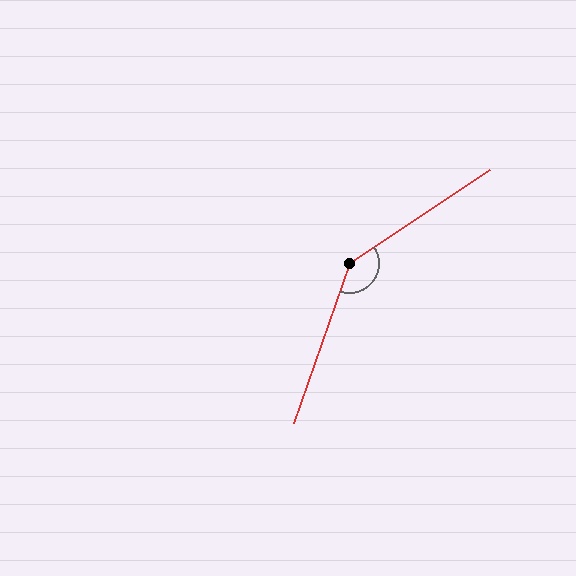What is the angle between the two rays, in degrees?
Approximately 143 degrees.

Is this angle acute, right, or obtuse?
It is obtuse.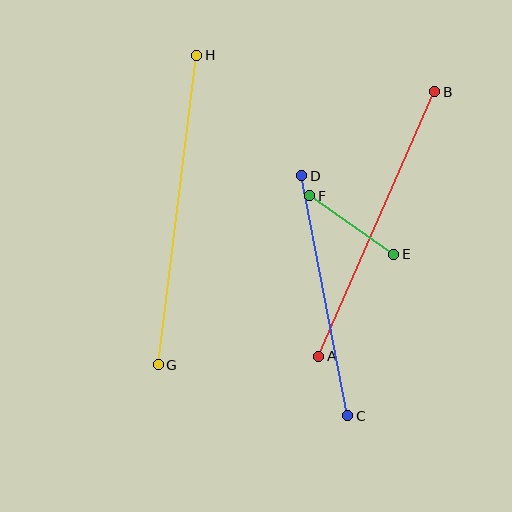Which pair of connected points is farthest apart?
Points G and H are farthest apart.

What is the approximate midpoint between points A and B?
The midpoint is at approximately (377, 224) pixels.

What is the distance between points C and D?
The distance is approximately 244 pixels.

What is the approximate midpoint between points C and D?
The midpoint is at approximately (325, 296) pixels.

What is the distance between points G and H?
The distance is approximately 312 pixels.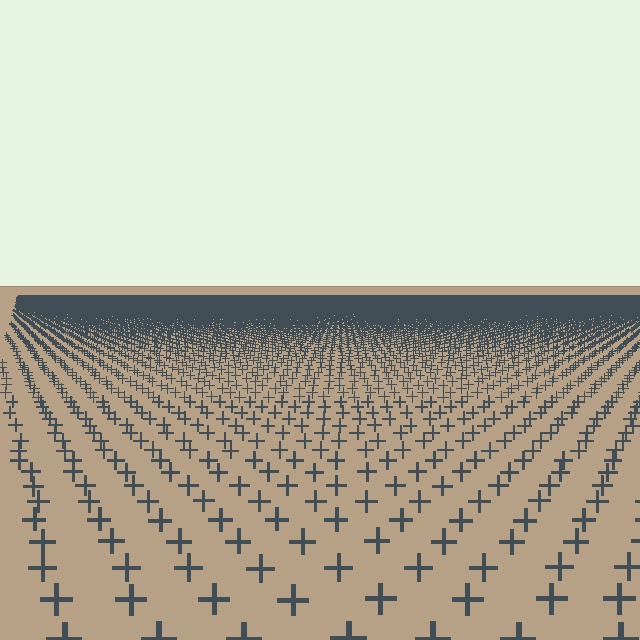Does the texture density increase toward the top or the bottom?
Density increases toward the top.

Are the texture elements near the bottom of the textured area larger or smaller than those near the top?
Larger. Near the bottom, elements are closer to the viewer and appear at a bigger on-screen size.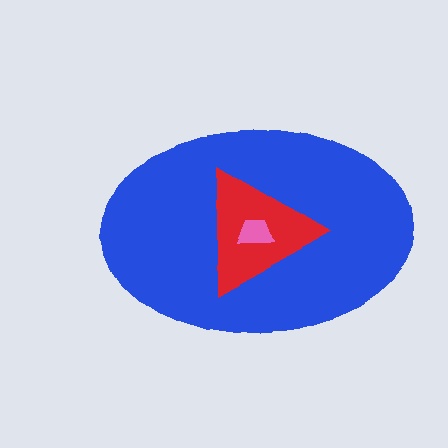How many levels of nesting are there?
3.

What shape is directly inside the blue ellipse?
The red triangle.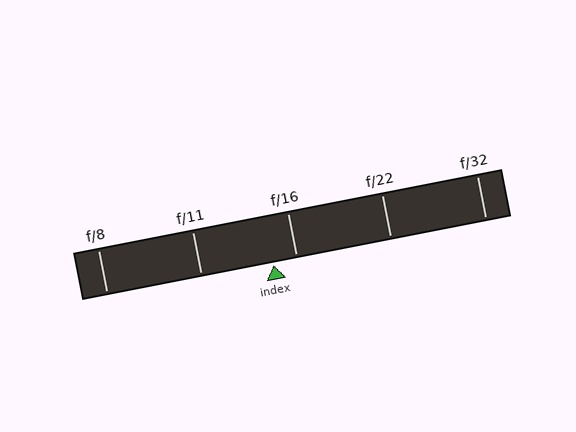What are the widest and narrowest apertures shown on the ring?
The widest aperture shown is f/8 and the narrowest is f/32.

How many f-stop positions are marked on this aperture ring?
There are 5 f-stop positions marked.